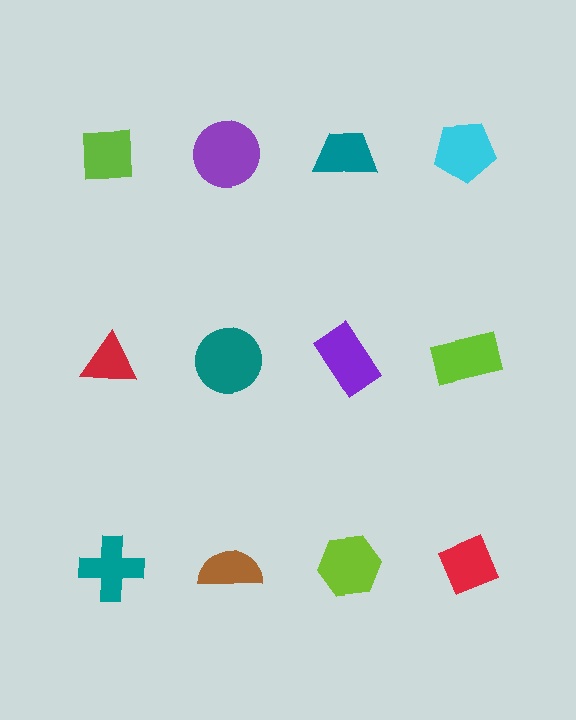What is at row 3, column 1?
A teal cross.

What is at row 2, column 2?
A teal circle.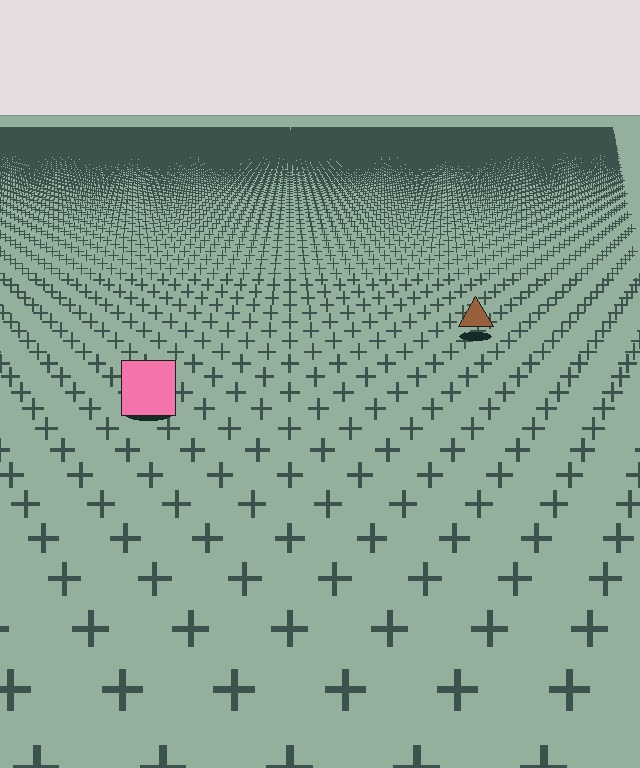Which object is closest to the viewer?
The pink square is closest. The texture marks near it are larger and more spread out.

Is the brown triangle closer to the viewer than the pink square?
No. The pink square is closer — you can tell from the texture gradient: the ground texture is coarser near it.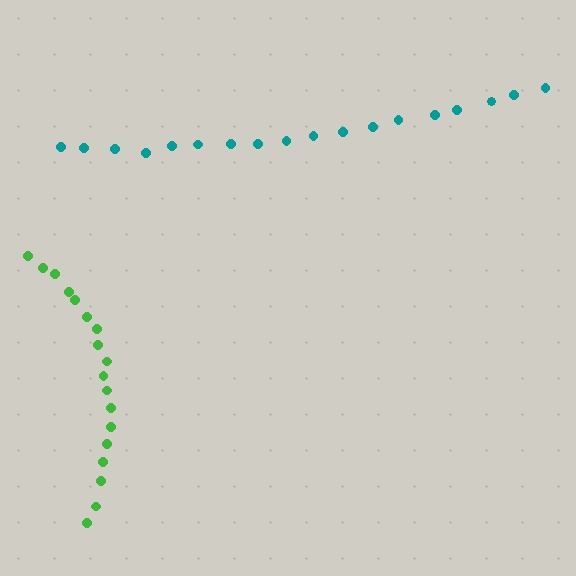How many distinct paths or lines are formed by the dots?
There are 2 distinct paths.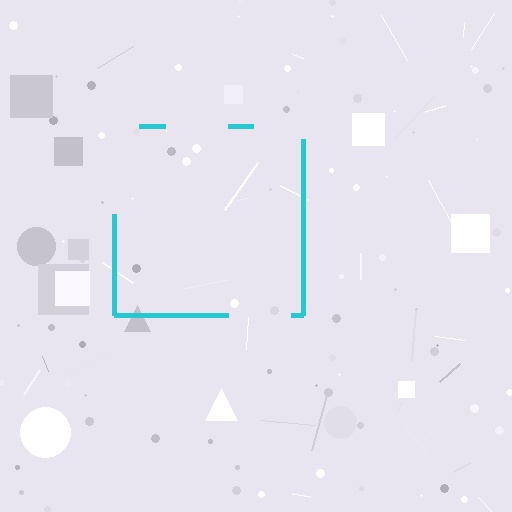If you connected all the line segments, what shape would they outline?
They would outline a square.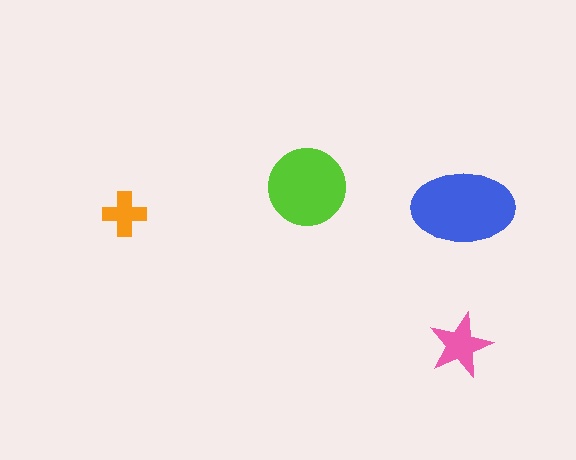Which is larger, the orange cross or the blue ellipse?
The blue ellipse.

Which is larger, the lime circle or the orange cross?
The lime circle.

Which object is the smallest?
The orange cross.